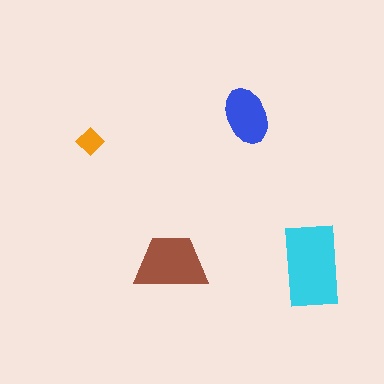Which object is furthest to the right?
The cyan rectangle is rightmost.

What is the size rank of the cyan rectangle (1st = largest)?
1st.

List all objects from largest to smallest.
The cyan rectangle, the brown trapezoid, the blue ellipse, the orange diamond.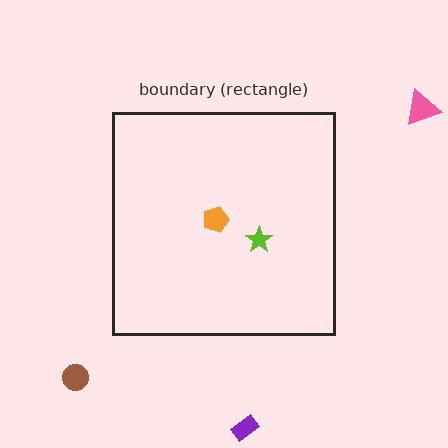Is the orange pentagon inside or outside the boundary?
Inside.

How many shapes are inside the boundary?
2 inside, 3 outside.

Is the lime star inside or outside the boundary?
Inside.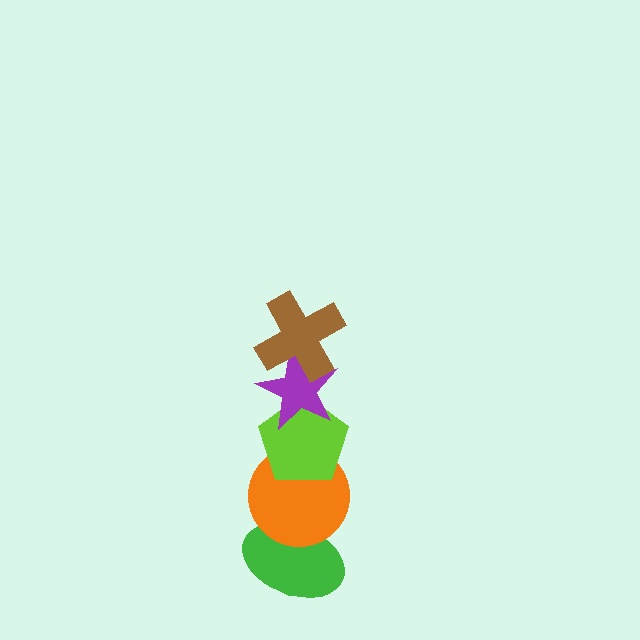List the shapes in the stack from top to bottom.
From top to bottom: the brown cross, the purple star, the lime pentagon, the orange circle, the green ellipse.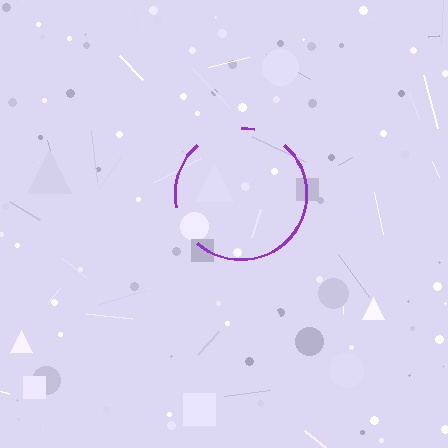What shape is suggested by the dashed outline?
The dashed outline suggests a circle.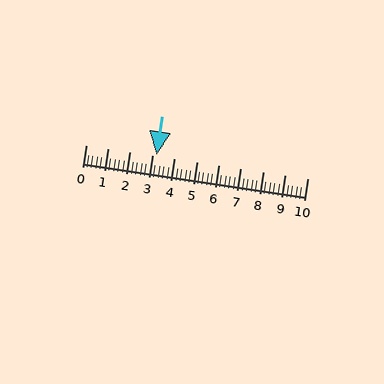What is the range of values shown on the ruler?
The ruler shows values from 0 to 10.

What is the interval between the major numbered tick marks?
The major tick marks are spaced 1 units apart.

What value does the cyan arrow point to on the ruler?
The cyan arrow points to approximately 3.2.